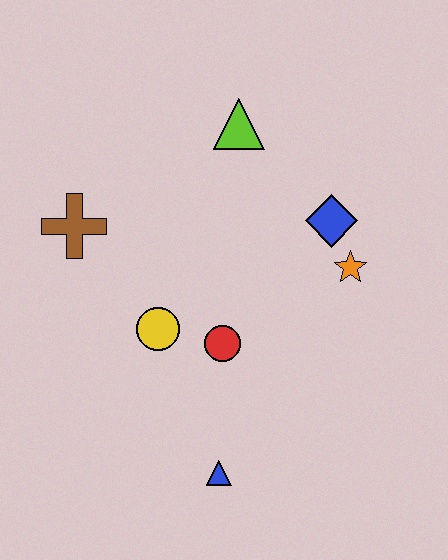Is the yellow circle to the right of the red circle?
No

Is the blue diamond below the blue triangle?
No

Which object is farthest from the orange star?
The brown cross is farthest from the orange star.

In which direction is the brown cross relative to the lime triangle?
The brown cross is to the left of the lime triangle.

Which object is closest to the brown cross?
The yellow circle is closest to the brown cross.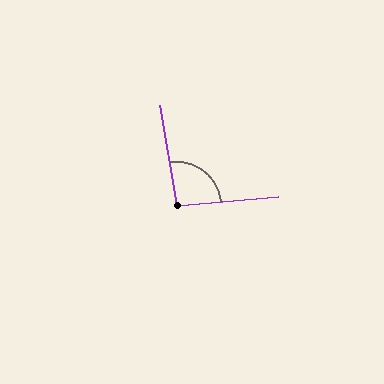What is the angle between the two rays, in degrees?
Approximately 94 degrees.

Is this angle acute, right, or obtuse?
It is approximately a right angle.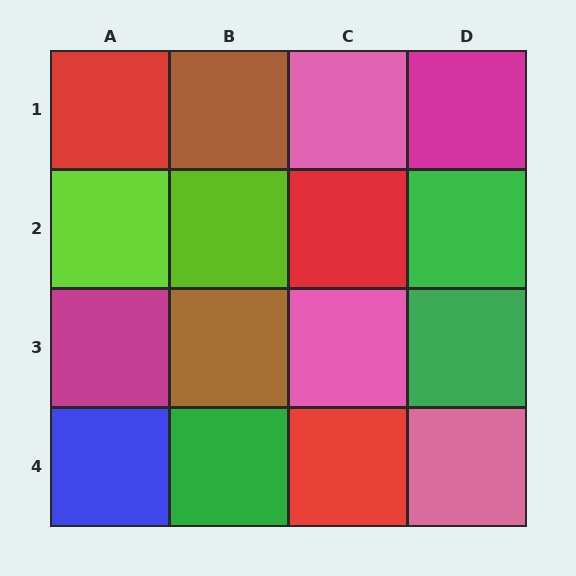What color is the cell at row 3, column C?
Pink.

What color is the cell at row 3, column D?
Green.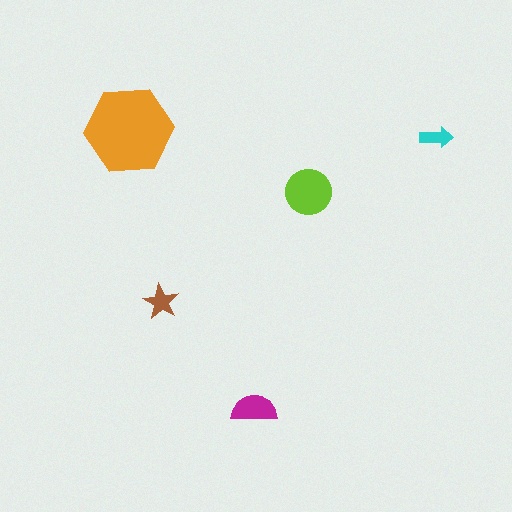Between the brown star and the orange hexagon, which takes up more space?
The orange hexagon.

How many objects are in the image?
There are 5 objects in the image.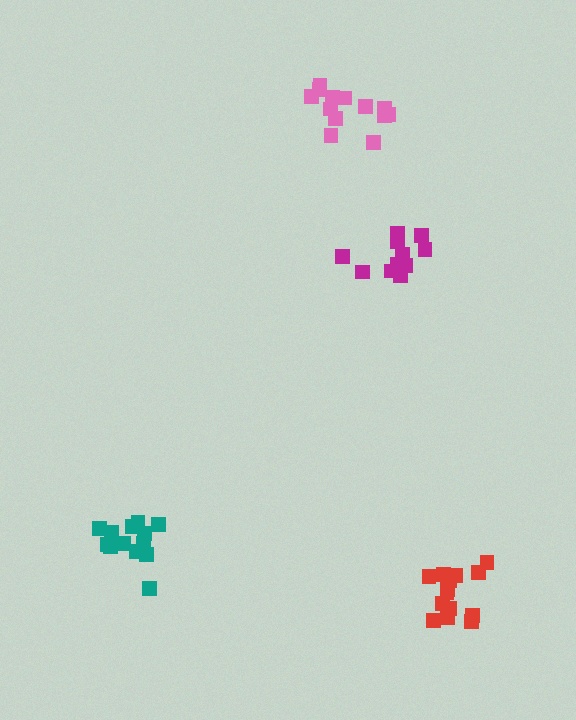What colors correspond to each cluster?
The clusters are colored: teal, pink, red, magenta.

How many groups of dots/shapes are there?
There are 4 groups.